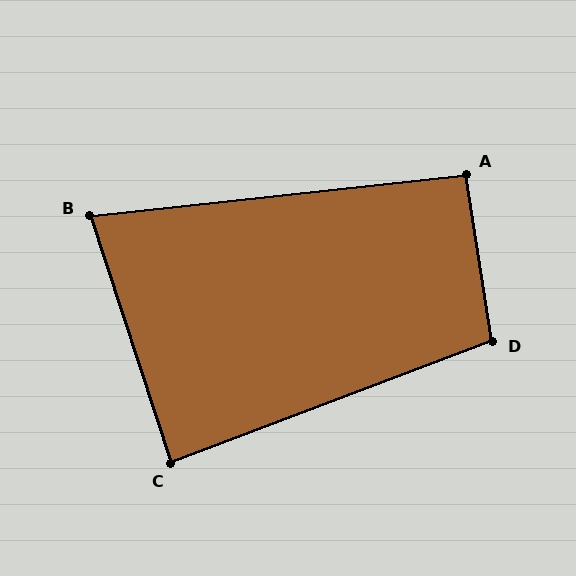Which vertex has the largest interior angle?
D, at approximately 102 degrees.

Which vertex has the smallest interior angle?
B, at approximately 78 degrees.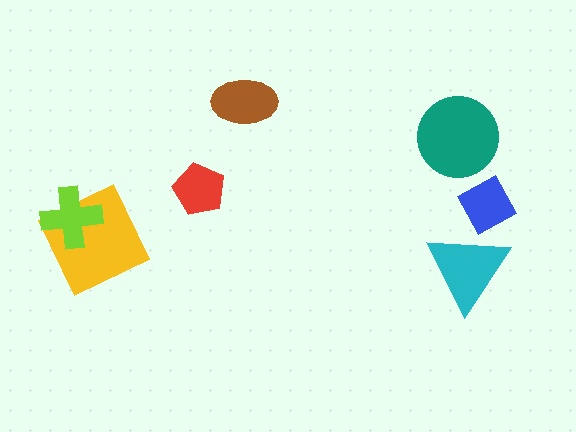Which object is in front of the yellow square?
The lime cross is in front of the yellow square.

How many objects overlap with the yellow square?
1 object overlaps with the yellow square.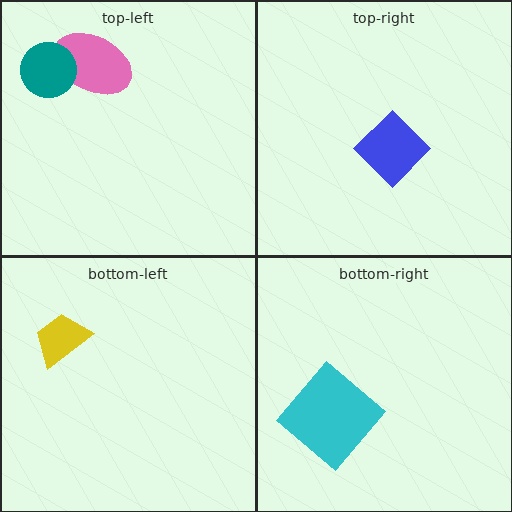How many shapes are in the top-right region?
1.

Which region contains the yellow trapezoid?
The bottom-left region.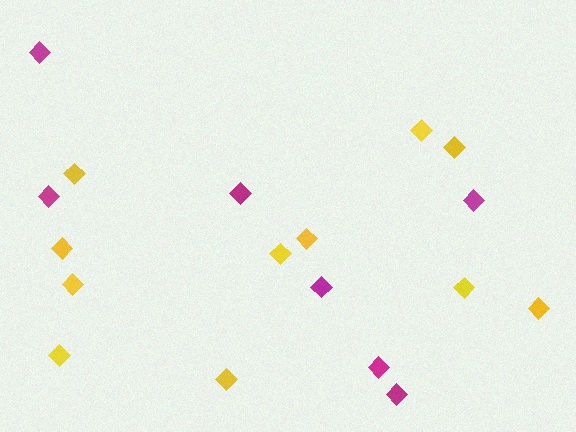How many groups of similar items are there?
There are 2 groups: one group of magenta diamonds (7) and one group of yellow diamonds (11).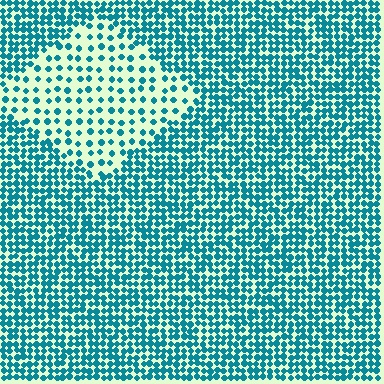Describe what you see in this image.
The image contains small teal elements arranged at two different densities. A diamond-shaped region is visible where the elements are less densely packed than the surrounding area.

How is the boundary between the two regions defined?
The boundary is defined by a change in element density (approximately 2.5x ratio). All elements are the same color, size, and shape.